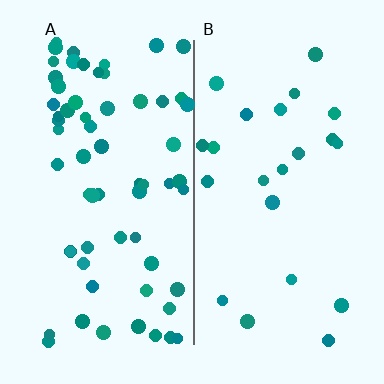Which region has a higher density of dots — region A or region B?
A (the left).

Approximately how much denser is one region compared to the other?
Approximately 2.8× — region A over region B.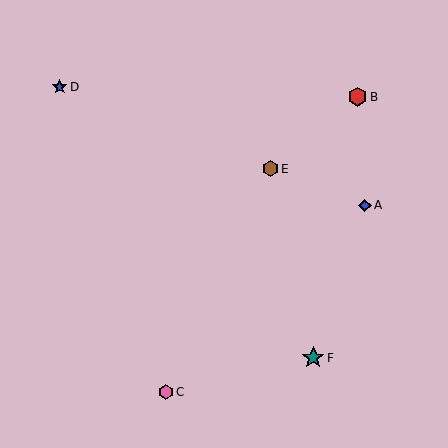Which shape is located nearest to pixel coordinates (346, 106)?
The red hexagon (labeled B) at (357, 97) is nearest to that location.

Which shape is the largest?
The teal star (labeled F) is the largest.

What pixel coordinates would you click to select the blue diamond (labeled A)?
Click at (365, 205) to select the blue diamond A.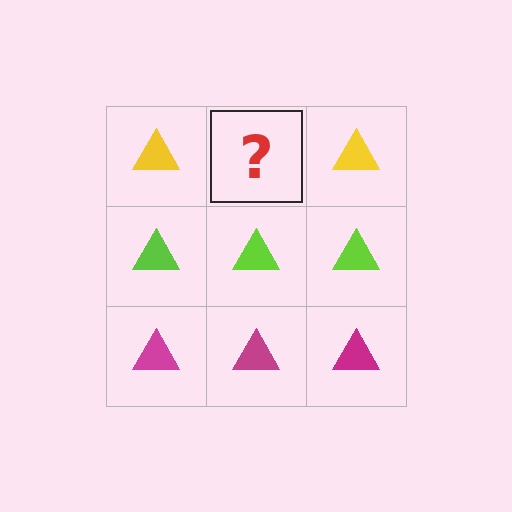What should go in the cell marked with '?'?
The missing cell should contain a yellow triangle.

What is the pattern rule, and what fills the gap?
The rule is that each row has a consistent color. The gap should be filled with a yellow triangle.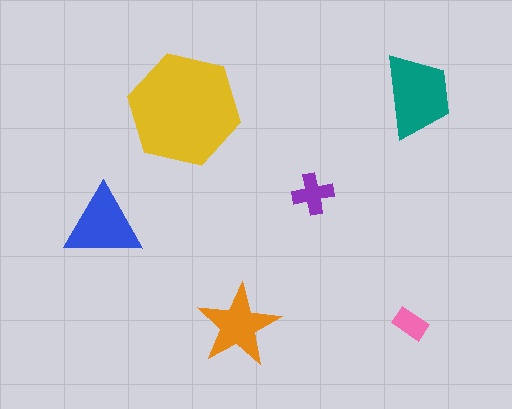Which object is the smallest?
The pink rectangle.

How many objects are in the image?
There are 6 objects in the image.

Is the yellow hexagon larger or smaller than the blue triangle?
Larger.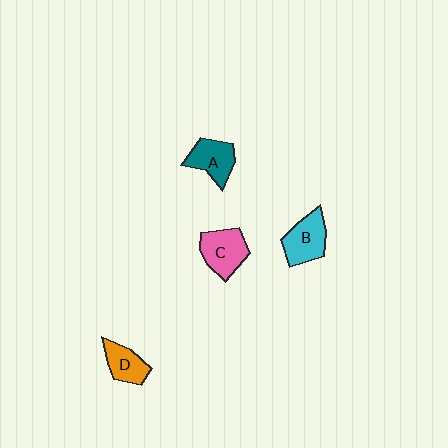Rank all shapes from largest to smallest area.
From largest to smallest: C (pink), B (cyan), A (teal), D (orange).